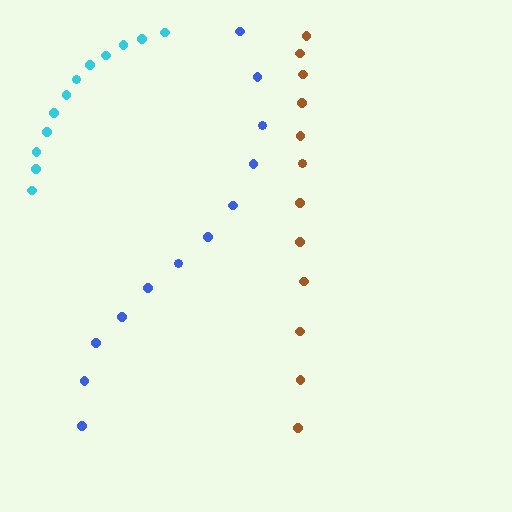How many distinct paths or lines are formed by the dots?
There are 3 distinct paths.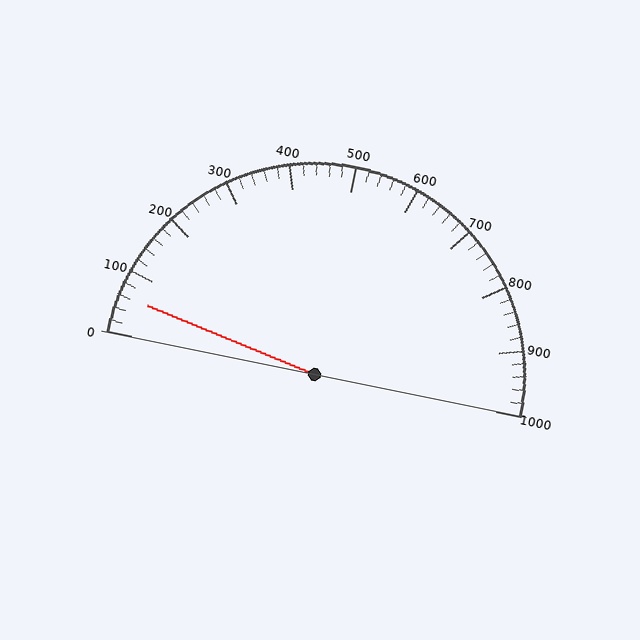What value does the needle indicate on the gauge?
The needle indicates approximately 60.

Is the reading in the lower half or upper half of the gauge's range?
The reading is in the lower half of the range (0 to 1000).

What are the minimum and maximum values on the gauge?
The gauge ranges from 0 to 1000.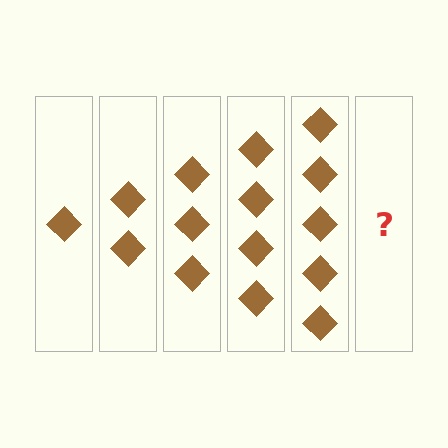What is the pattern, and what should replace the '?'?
The pattern is that each step adds one more diamond. The '?' should be 6 diamonds.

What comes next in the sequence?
The next element should be 6 diamonds.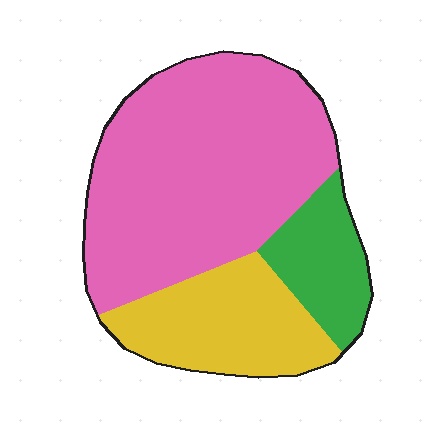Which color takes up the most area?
Pink, at roughly 60%.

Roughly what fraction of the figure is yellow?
Yellow takes up between a sixth and a third of the figure.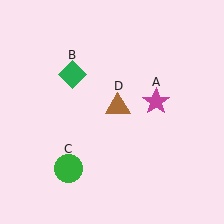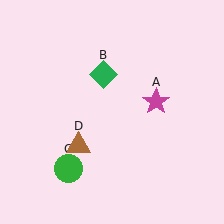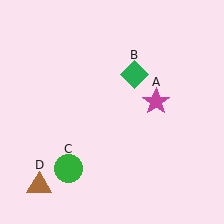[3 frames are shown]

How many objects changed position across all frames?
2 objects changed position: green diamond (object B), brown triangle (object D).